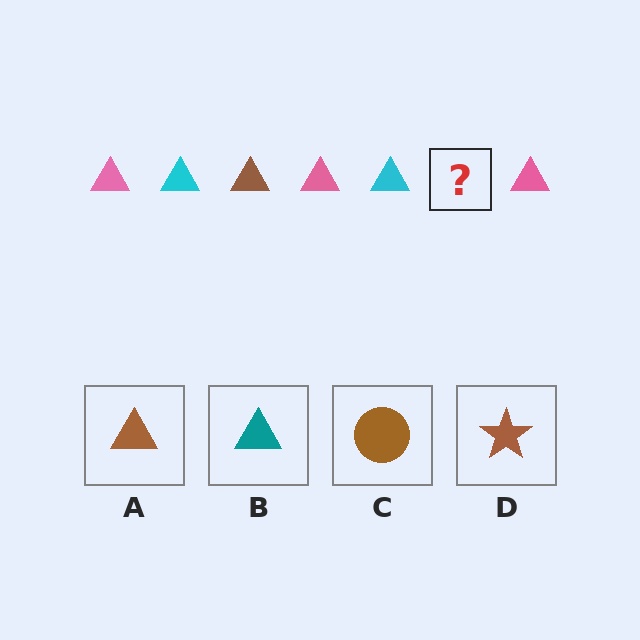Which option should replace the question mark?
Option A.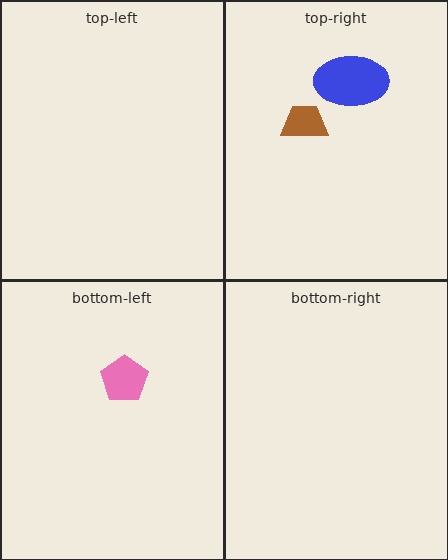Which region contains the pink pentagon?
The bottom-left region.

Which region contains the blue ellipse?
The top-right region.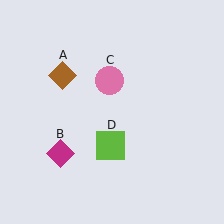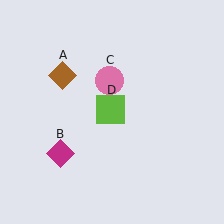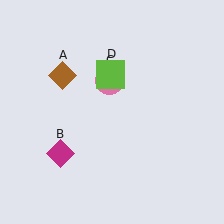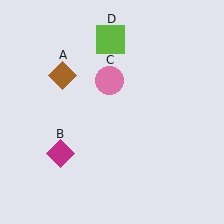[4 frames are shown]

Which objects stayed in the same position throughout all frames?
Brown diamond (object A) and magenta diamond (object B) and pink circle (object C) remained stationary.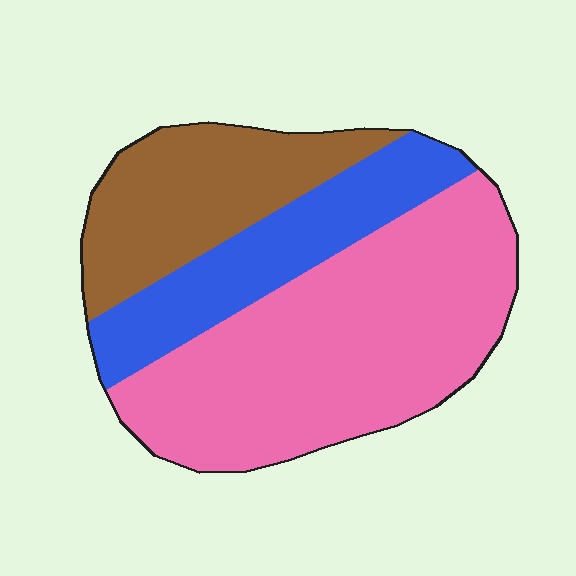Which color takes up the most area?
Pink, at roughly 55%.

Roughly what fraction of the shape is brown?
Brown covers about 25% of the shape.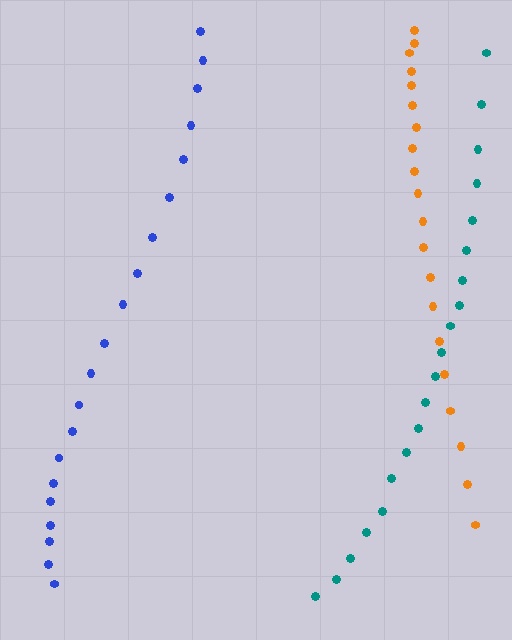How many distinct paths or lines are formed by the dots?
There are 3 distinct paths.